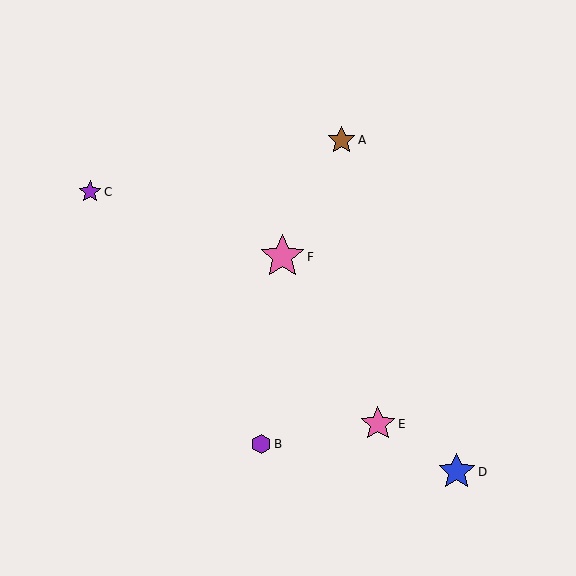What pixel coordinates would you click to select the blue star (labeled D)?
Click at (457, 472) to select the blue star D.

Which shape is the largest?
The pink star (labeled F) is the largest.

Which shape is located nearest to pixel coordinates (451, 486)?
The blue star (labeled D) at (457, 472) is nearest to that location.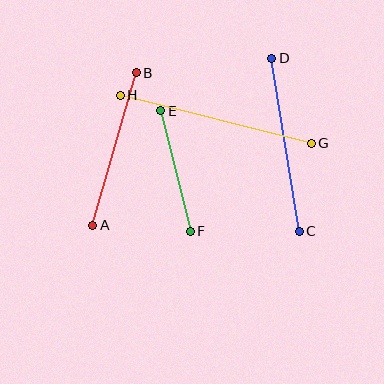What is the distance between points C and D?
The distance is approximately 175 pixels.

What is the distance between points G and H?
The distance is approximately 197 pixels.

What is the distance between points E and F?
The distance is approximately 124 pixels.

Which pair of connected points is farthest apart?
Points G and H are farthest apart.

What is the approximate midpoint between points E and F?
The midpoint is at approximately (176, 171) pixels.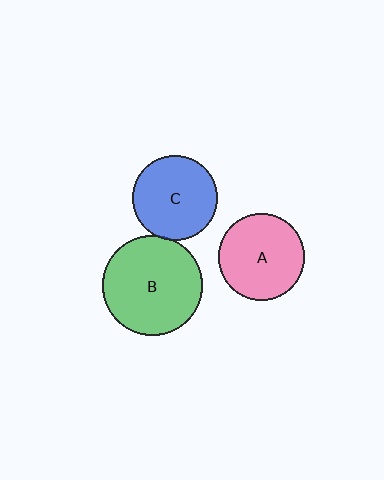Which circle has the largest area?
Circle B (green).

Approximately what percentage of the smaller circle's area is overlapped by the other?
Approximately 5%.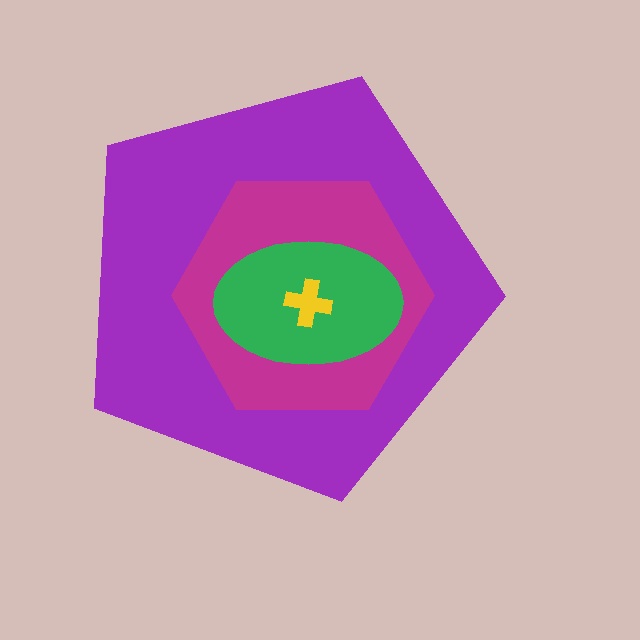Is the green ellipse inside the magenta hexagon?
Yes.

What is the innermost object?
The yellow cross.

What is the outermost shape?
The purple pentagon.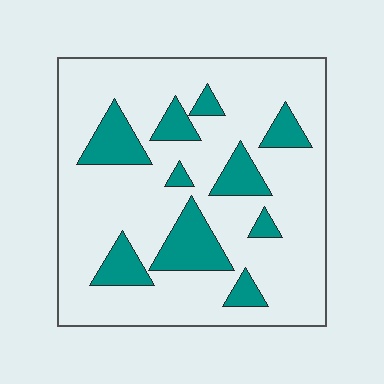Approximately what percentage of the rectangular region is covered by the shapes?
Approximately 20%.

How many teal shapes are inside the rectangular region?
10.